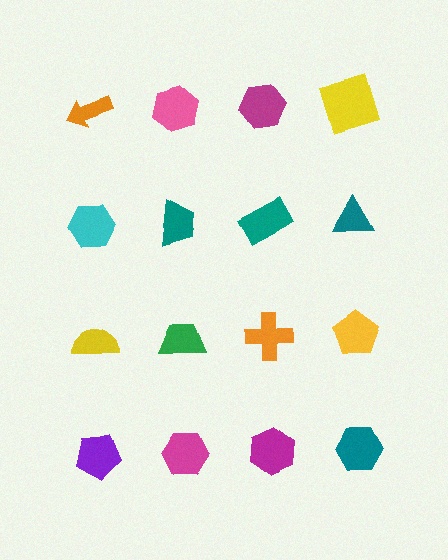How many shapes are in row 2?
4 shapes.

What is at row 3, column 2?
A green trapezoid.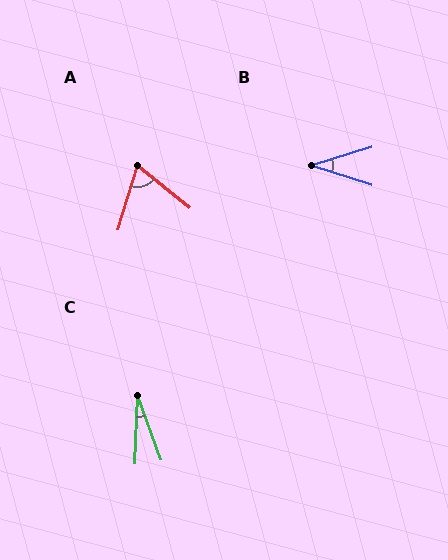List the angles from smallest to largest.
C (22°), B (35°), A (68°).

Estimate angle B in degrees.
Approximately 35 degrees.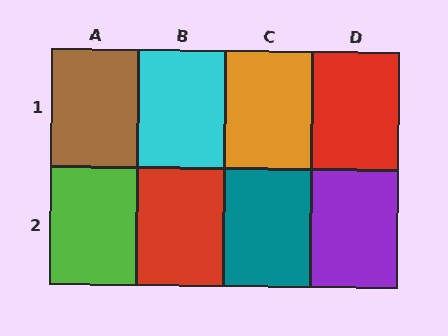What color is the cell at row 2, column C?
Teal.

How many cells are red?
2 cells are red.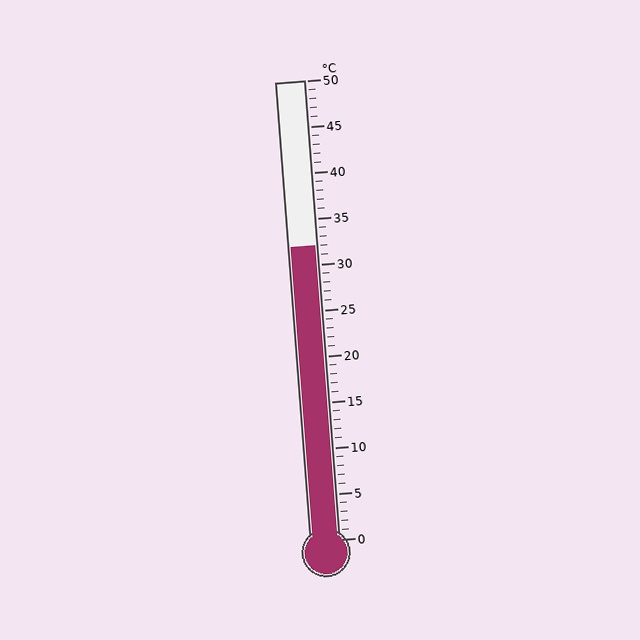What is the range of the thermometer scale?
The thermometer scale ranges from 0°C to 50°C.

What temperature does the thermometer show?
The thermometer shows approximately 32°C.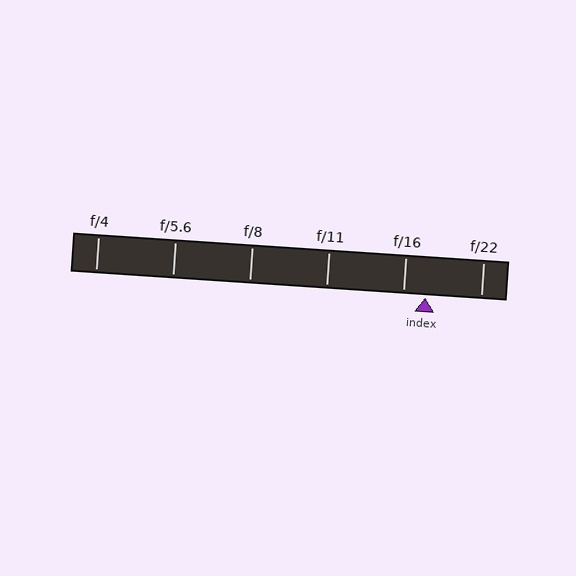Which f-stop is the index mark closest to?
The index mark is closest to f/16.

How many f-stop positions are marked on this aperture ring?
There are 6 f-stop positions marked.